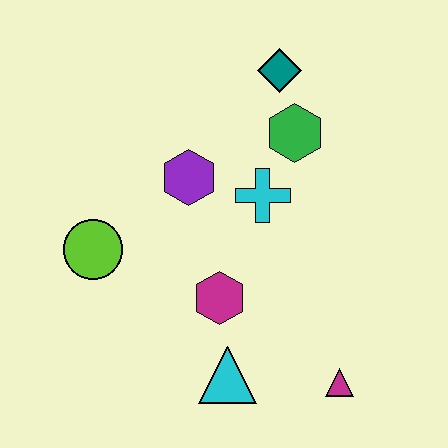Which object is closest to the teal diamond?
The green hexagon is closest to the teal diamond.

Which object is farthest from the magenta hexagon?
The teal diamond is farthest from the magenta hexagon.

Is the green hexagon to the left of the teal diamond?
No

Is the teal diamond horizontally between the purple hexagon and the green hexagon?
Yes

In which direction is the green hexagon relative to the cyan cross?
The green hexagon is above the cyan cross.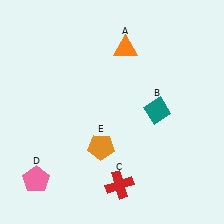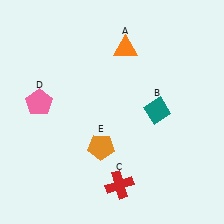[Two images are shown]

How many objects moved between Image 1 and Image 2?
1 object moved between the two images.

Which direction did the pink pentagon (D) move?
The pink pentagon (D) moved up.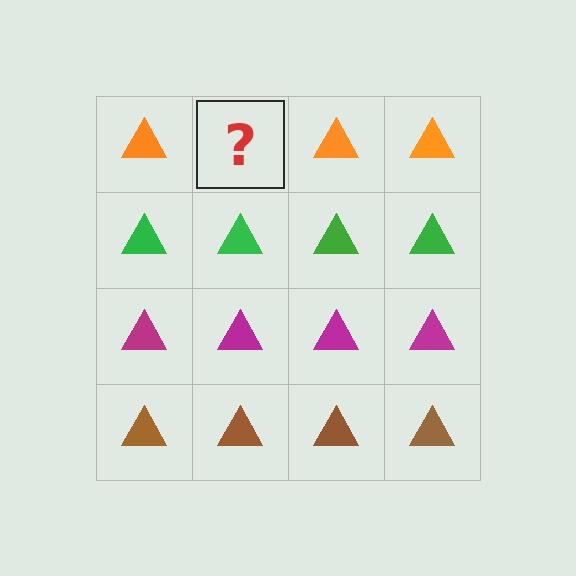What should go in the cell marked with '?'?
The missing cell should contain an orange triangle.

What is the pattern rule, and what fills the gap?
The rule is that each row has a consistent color. The gap should be filled with an orange triangle.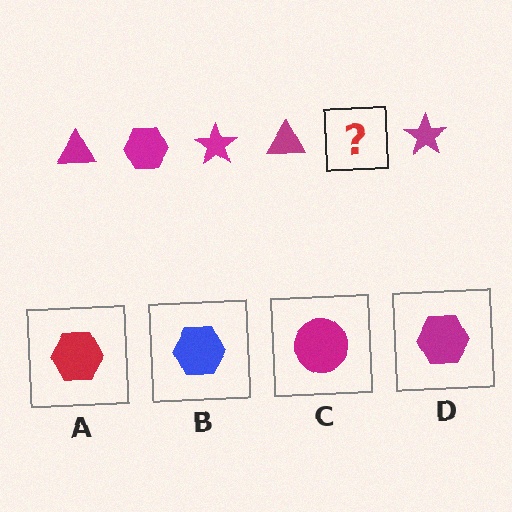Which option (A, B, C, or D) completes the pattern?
D.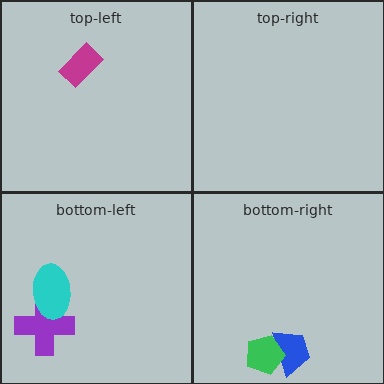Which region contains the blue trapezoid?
The bottom-right region.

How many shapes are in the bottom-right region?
2.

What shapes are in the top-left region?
The magenta rectangle.